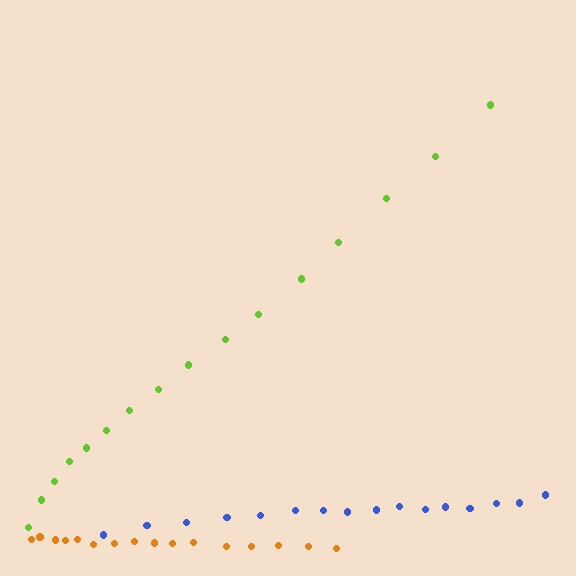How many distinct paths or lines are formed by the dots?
There are 3 distinct paths.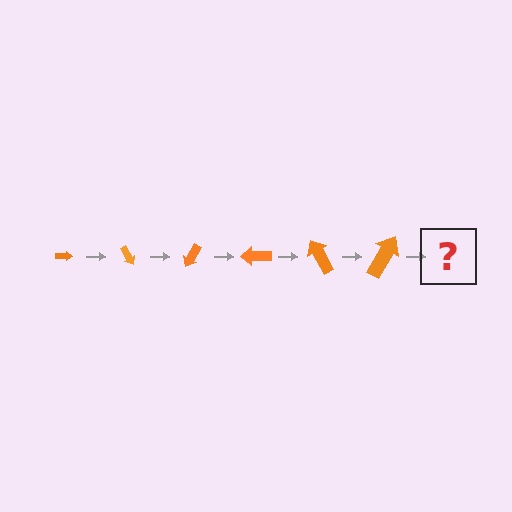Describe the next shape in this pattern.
It should be an arrow, larger than the previous one and rotated 360 degrees from the start.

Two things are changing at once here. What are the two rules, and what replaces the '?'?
The two rules are that the arrow grows larger each step and it rotates 60 degrees each step. The '?' should be an arrow, larger than the previous one and rotated 360 degrees from the start.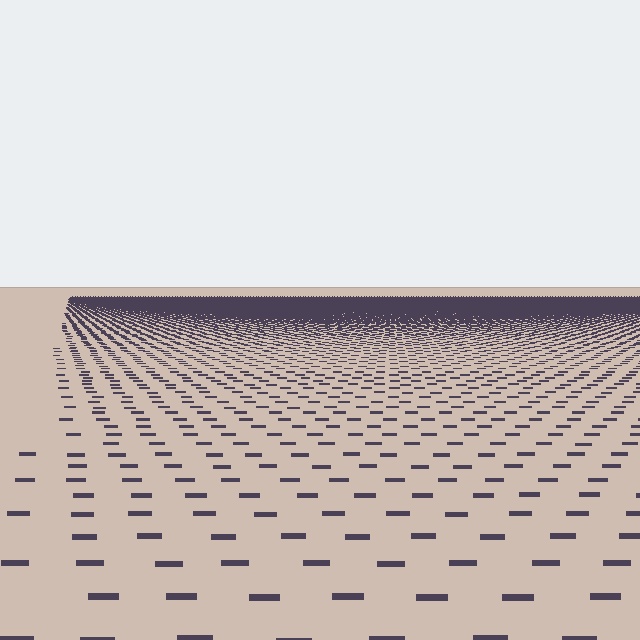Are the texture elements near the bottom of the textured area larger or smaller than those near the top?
Larger. Near the bottom, elements are closer to the viewer and appear at a bigger on-screen size.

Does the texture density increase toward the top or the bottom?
Density increases toward the top.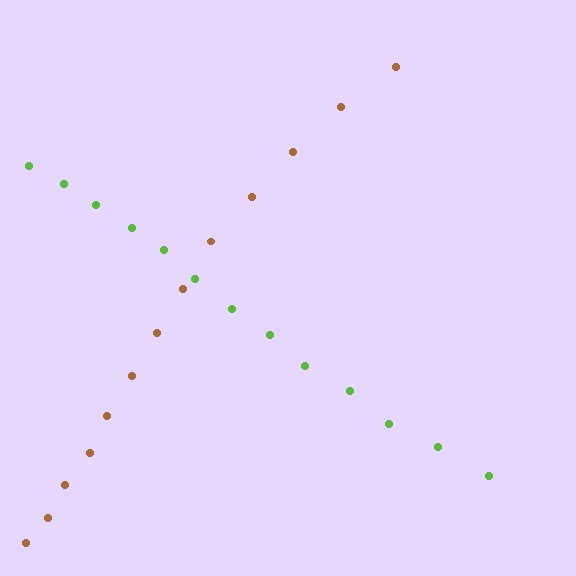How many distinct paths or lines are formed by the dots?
There are 2 distinct paths.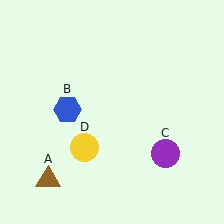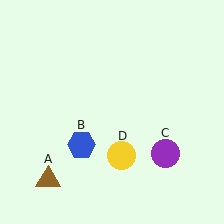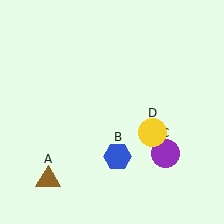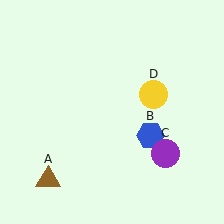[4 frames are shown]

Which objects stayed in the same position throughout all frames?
Brown triangle (object A) and purple circle (object C) remained stationary.